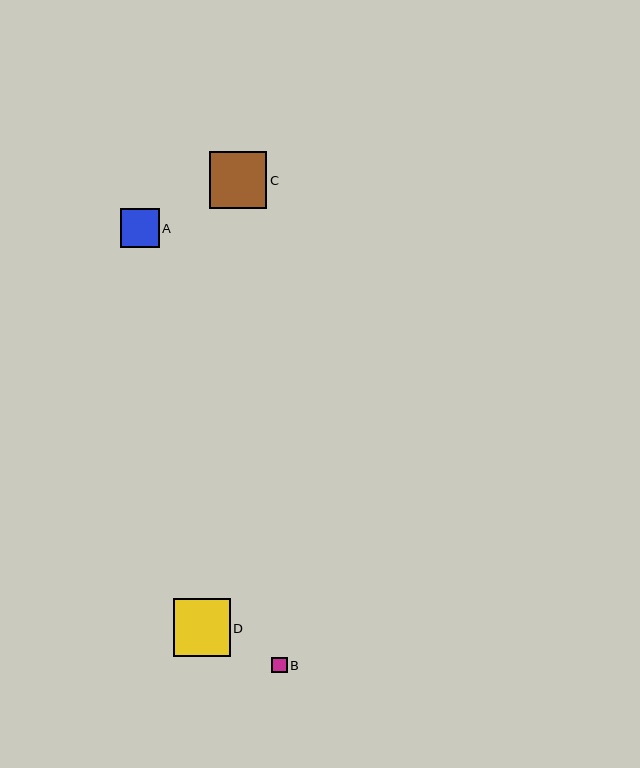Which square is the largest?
Square C is the largest with a size of approximately 57 pixels.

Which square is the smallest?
Square B is the smallest with a size of approximately 15 pixels.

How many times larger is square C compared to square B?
Square C is approximately 3.7 times the size of square B.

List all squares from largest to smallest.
From largest to smallest: C, D, A, B.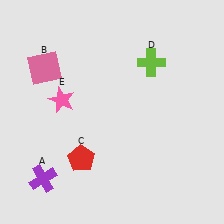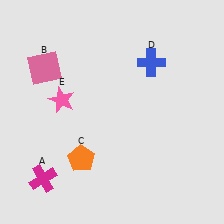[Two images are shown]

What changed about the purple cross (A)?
In Image 1, A is purple. In Image 2, it changed to magenta.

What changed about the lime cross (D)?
In Image 1, D is lime. In Image 2, it changed to blue.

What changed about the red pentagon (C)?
In Image 1, C is red. In Image 2, it changed to orange.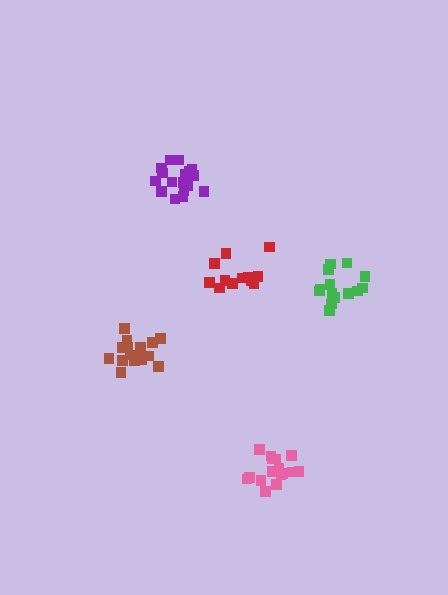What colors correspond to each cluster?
The clusters are colored: green, purple, red, brown, pink.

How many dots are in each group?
Group 1: 14 dots, Group 2: 18 dots, Group 3: 14 dots, Group 4: 16 dots, Group 5: 16 dots (78 total).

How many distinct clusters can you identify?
There are 5 distinct clusters.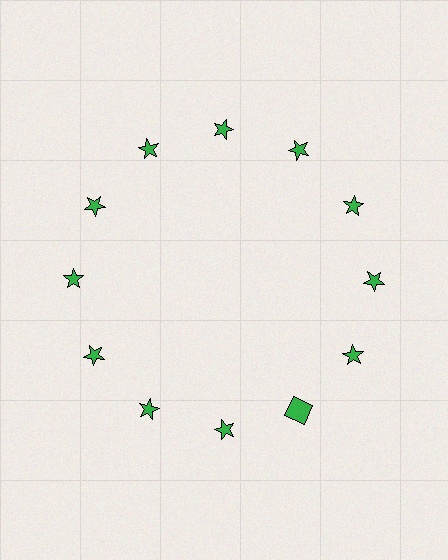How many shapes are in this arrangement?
There are 12 shapes arranged in a ring pattern.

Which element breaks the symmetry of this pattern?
The green square at roughly the 5 o'clock position breaks the symmetry. All other shapes are green stars.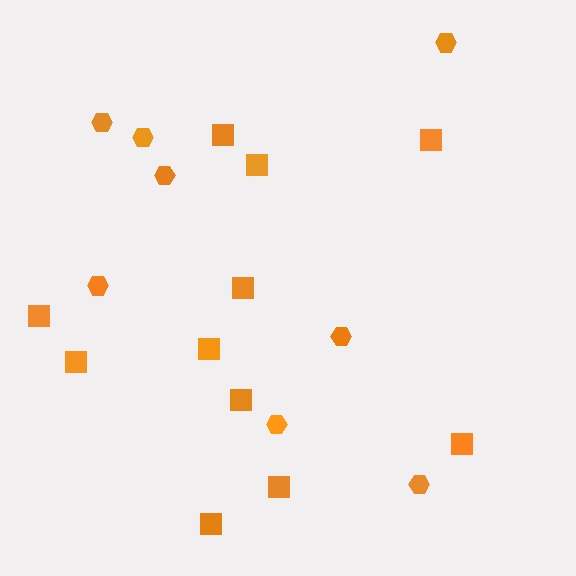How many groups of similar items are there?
There are 2 groups: one group of hexagons (8) and one group of squares (11).